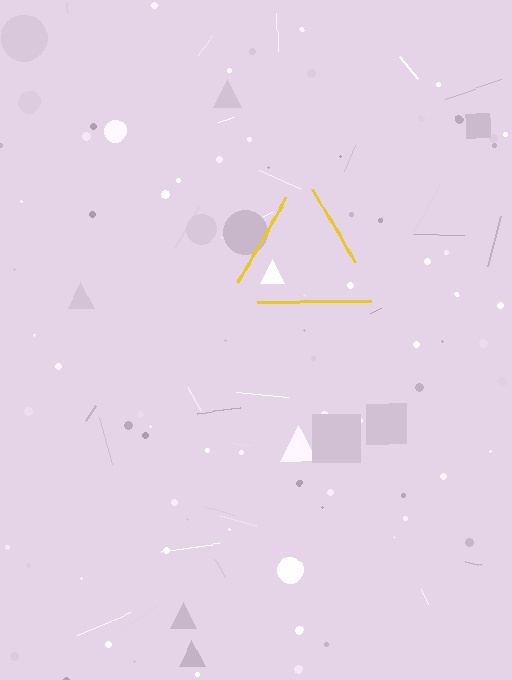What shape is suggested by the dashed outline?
The dashed outline suggests a triangle.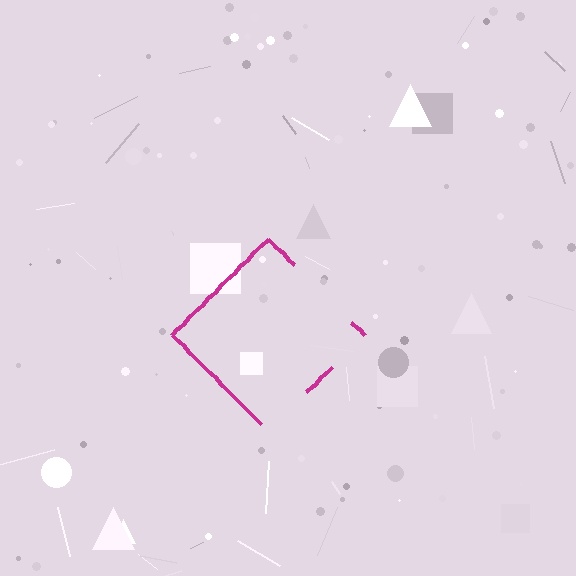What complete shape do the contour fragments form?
The contour fragments form a diamond.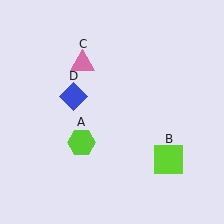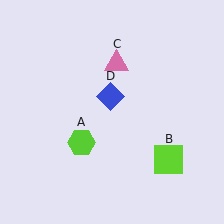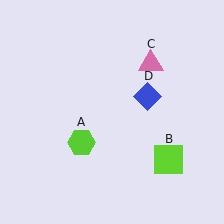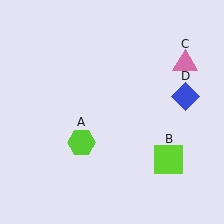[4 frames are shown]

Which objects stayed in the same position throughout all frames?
Lime hexagon (object A) and lime square (object B) remained stationary.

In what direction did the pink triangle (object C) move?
The pink triangle (object C) moved right.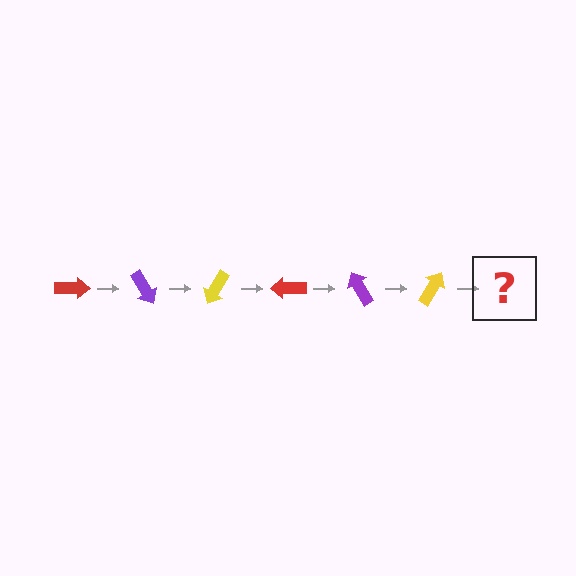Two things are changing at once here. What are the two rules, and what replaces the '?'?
The two rules are that it rotates 60 degrees each step and the color cycles through red, purple, and yellow. The '?' should be a red arrow, rotated 360 degrees from the start.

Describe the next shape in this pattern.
It should be a red arrow, rotated 360 degrees from the start.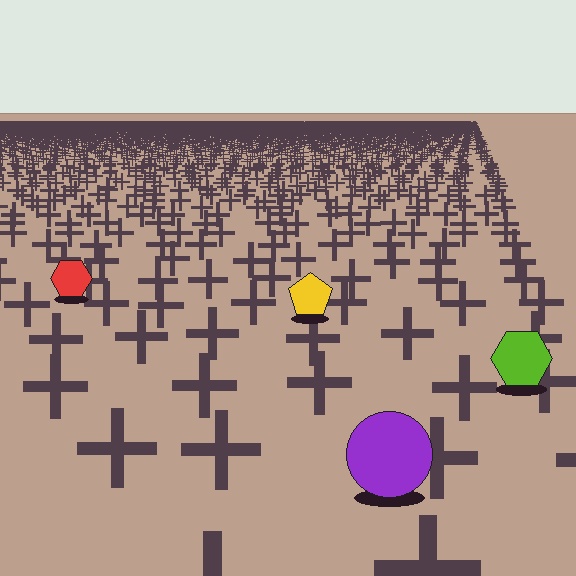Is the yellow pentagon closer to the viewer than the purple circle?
No. The purple circle is closer — you can tell from the texture gradient: the ground texture is coarser near it.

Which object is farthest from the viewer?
The red hexagon is farthest from the viewer. It appears smaller and the ground texture around it is denser.